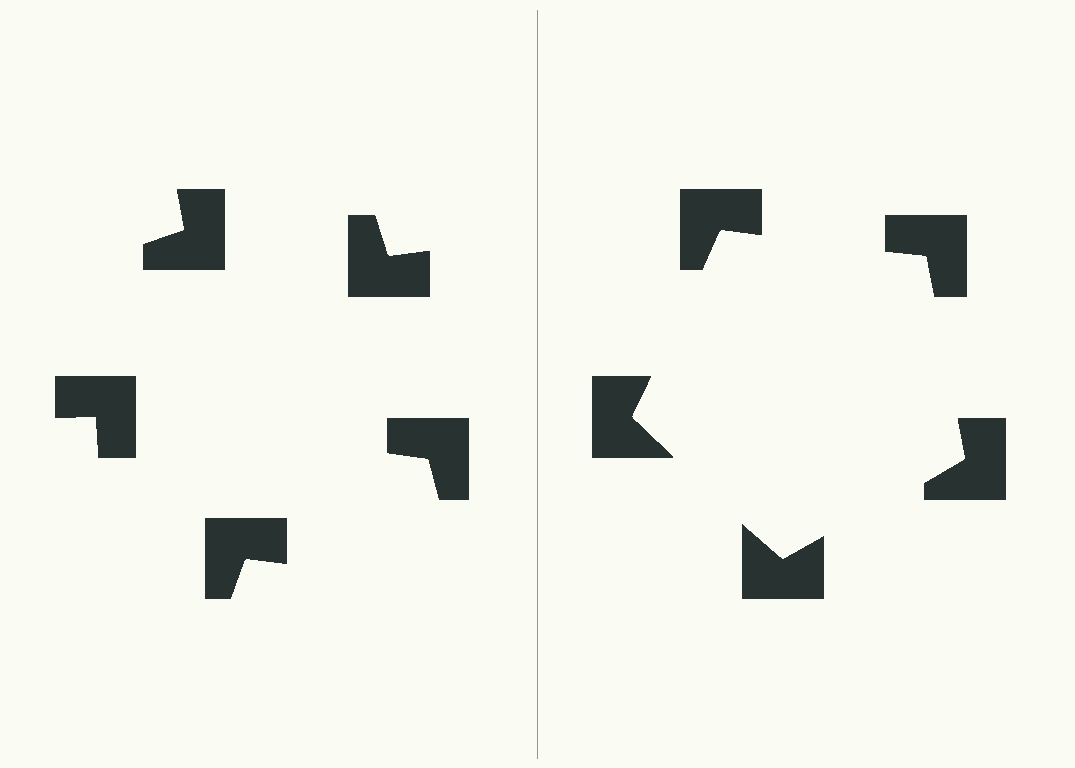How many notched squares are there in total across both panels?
10 — 5 on each side.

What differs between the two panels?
The notched squares are positioned identically on both sides; only the wedge orientations differ. On the right they align to a pentagon; on the left they are misaligned.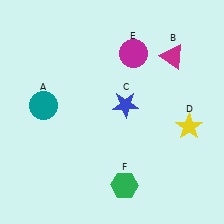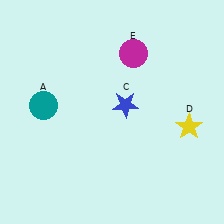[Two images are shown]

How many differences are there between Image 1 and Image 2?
There are 2 differences between the two images.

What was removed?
The magenta triangle (B), the green hexagon (F) were removed in Image 2.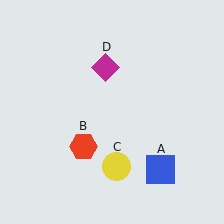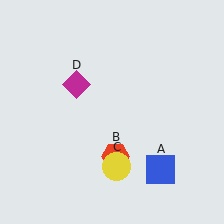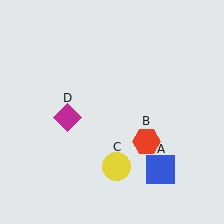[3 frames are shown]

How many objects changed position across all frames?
2 objects changed position: red hexagon (object B), magenta diamond (object D).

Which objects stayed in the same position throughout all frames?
Blue square (object A) and yellow circle (object C) remained stationary.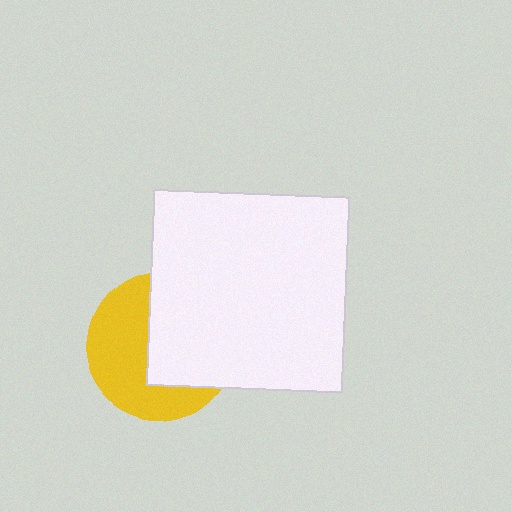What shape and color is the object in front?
The object in front is a white square.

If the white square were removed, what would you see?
You would see the complete yellow circle.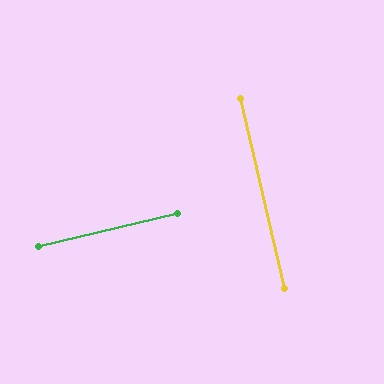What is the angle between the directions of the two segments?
Approximately 90 degrees.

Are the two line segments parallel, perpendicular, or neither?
Perpendicular — they meet at approximately 90°.